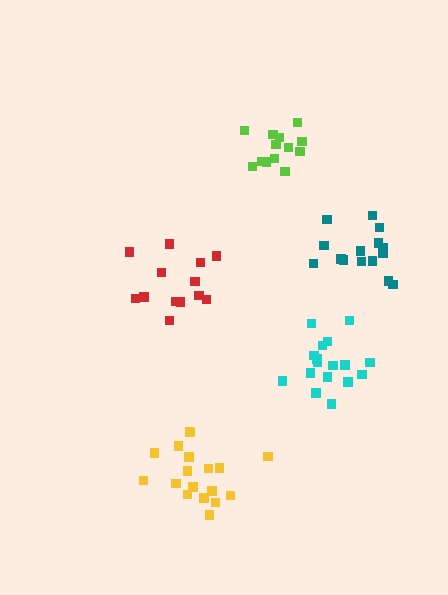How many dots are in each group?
Group 1: 13 dots, Group 2: 18 dots, Group 3: 17 dots, Group 4: 13 dots, Group 5: 15 dots (76 total).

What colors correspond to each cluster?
The clusters are colored: lime, yellow, cyan, red, teal.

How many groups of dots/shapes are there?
There are 5 groups.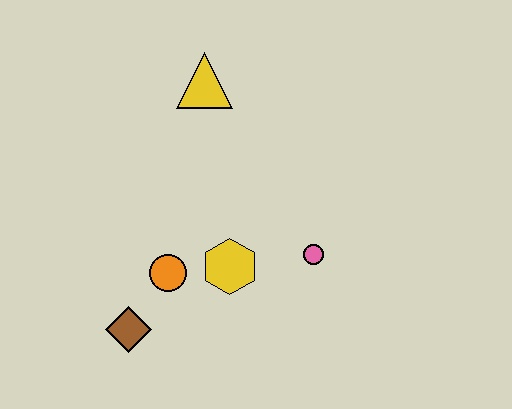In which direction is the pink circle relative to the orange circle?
The pink circle is to the right of the orange circle.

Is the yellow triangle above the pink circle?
Yes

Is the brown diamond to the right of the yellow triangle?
No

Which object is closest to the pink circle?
The yellow hexagon is closest to the pink circle.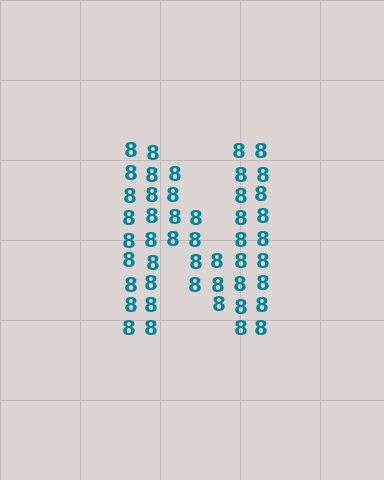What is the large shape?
The large shape is the letter N.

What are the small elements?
The small elements are digit 8's.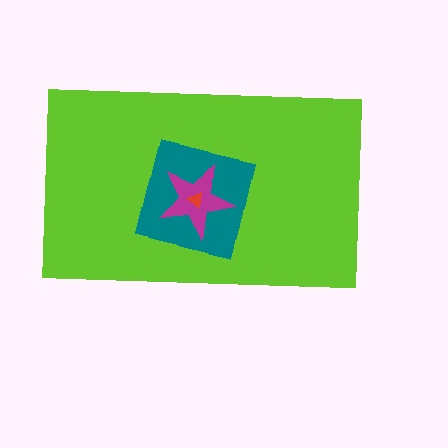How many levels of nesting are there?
4.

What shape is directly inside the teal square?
The magenta star.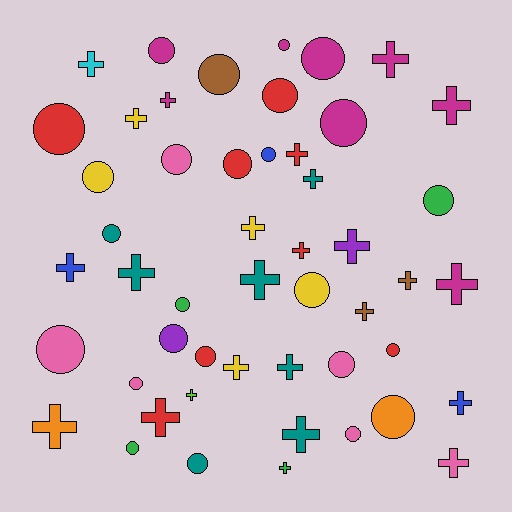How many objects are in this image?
There are 50 objects.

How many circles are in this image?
There are 25 circles.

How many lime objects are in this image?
There is 1 lime object.